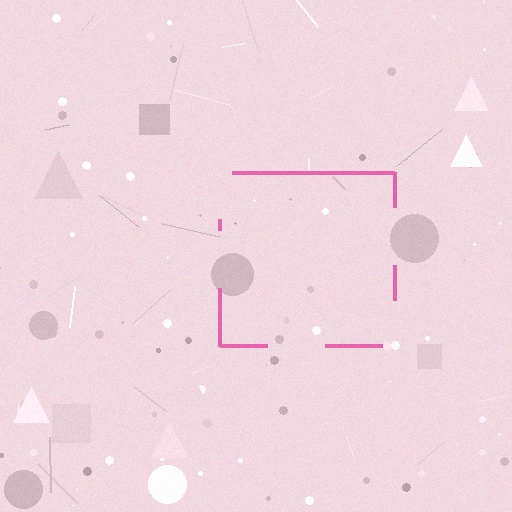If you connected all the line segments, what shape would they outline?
They would outline a square.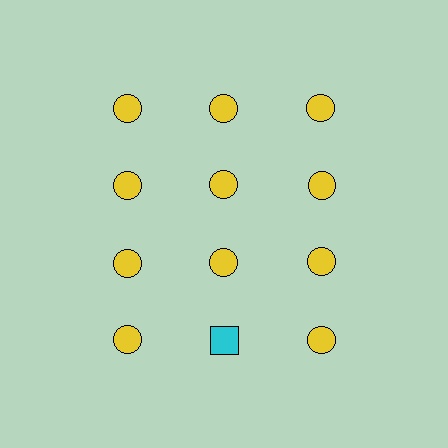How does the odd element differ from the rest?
It differs in both color (cyan instead of yellow) and shape (square instead of circle).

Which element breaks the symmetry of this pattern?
The cyan square in the fourth row, second from left column breaks the symmetry. All other shapes are yellow circles.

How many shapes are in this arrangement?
There are 12 shapes arranged in a grid pattern.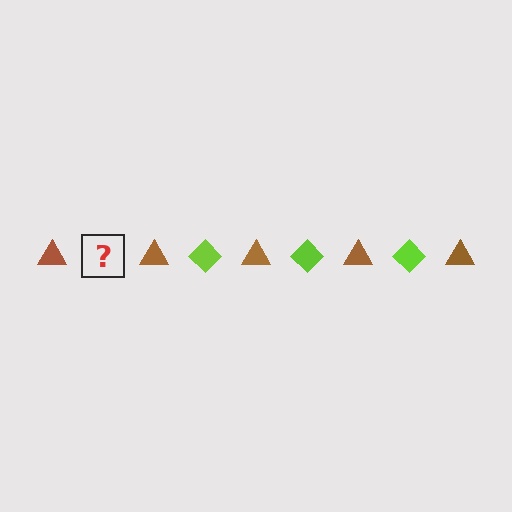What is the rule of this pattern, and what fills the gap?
The rule is that the pattern alternates between brown triangle and lime diamond. The gap should be filled with a lime diamond.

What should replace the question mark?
The question mark should be replaced with a lime diamond.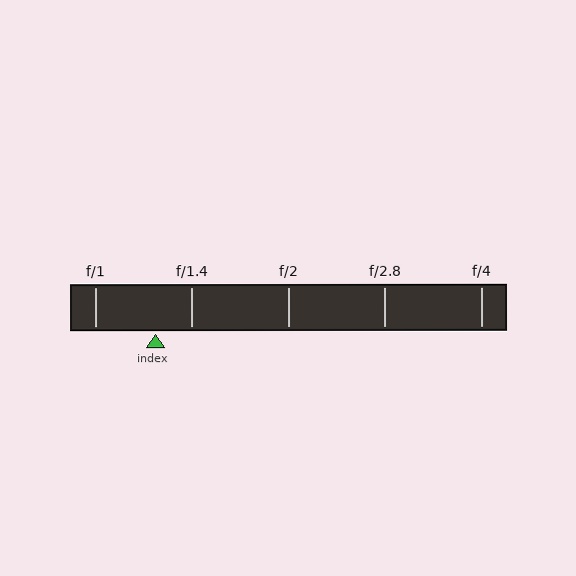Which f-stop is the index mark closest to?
The index mark is closest to f/1.4.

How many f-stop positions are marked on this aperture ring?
There are 5 f-stop positions marked.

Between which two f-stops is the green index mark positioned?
The index mark is between f/1 and f/1.4.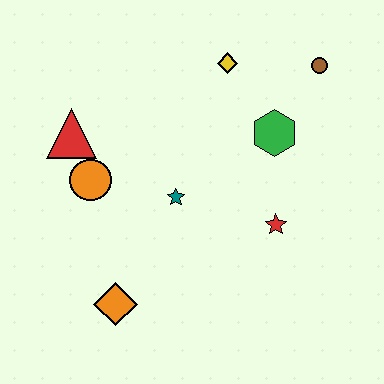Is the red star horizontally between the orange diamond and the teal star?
No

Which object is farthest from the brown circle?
The orange diamond is farthest from the brown circle.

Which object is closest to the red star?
The green hexagon is closest to the red star.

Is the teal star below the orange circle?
Yes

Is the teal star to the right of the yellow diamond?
No